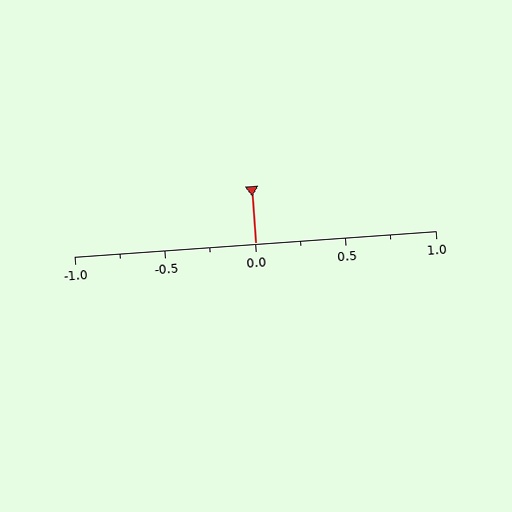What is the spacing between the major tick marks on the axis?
The major ticks are spaced 0.5 apart.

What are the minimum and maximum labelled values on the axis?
The axis runs from -1.0 to 1.0.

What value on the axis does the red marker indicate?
The marker indicates approximately 0.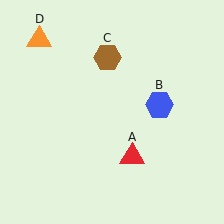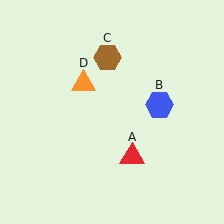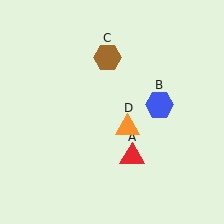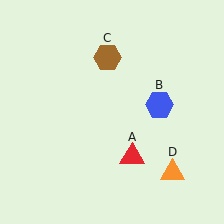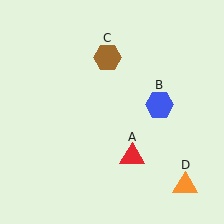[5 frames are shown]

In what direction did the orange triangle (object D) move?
The orange triangle (object D) moved down and to the right.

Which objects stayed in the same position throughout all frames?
Red triangle (object A) and blue hexagon (object B) and brown hexagon (object C) remained stationary.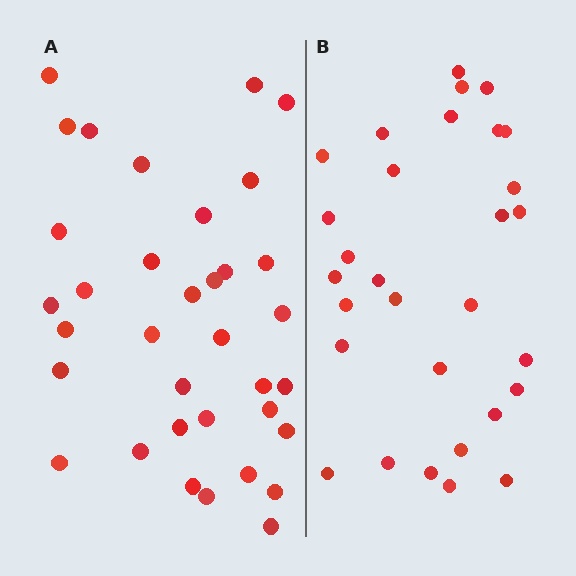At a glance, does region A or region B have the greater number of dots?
Region A (the left region) has more dots.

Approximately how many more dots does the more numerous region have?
Region A has about 5 more dots than region B.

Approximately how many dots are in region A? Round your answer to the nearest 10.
About 40 dots. (The exact count is 35, which rounds to 40.)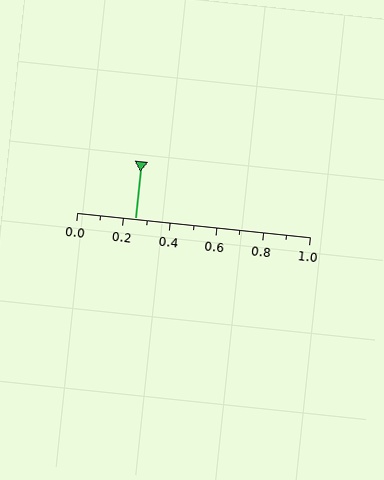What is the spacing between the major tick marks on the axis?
The major ticks are spaced 0.2 apart.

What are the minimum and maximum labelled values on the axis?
The axis runs from 0.0 to 1.0.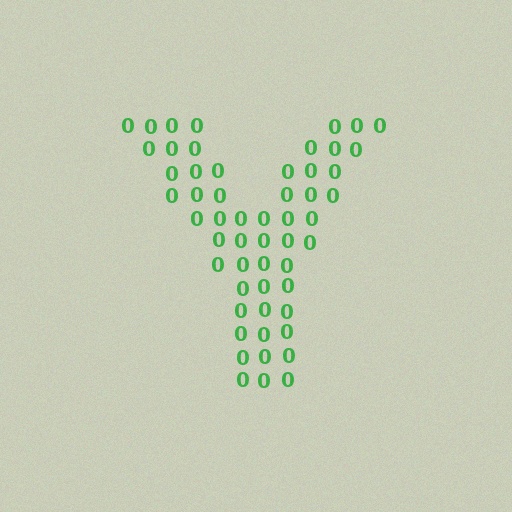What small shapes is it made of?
It is made of small digit 0's.